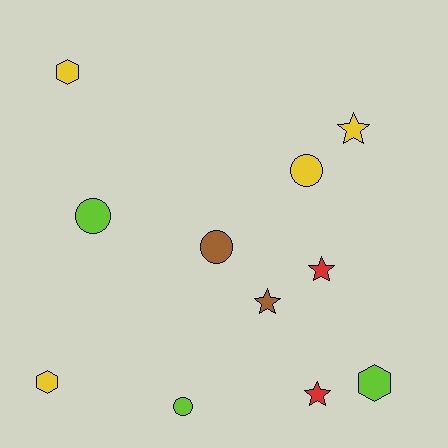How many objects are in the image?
There are 11 objects.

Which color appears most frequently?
Yellow, with 4 objects.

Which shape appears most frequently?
Circle, with 4 objects.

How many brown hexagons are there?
There are no brown hexagons.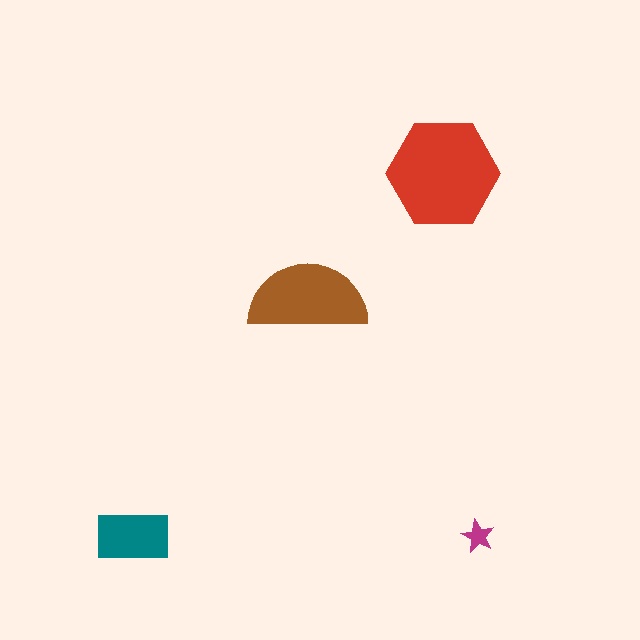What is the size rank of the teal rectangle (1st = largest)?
3rd.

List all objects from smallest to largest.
The magenta star, the teal rectangle, the brown semicircle, the red hexagon.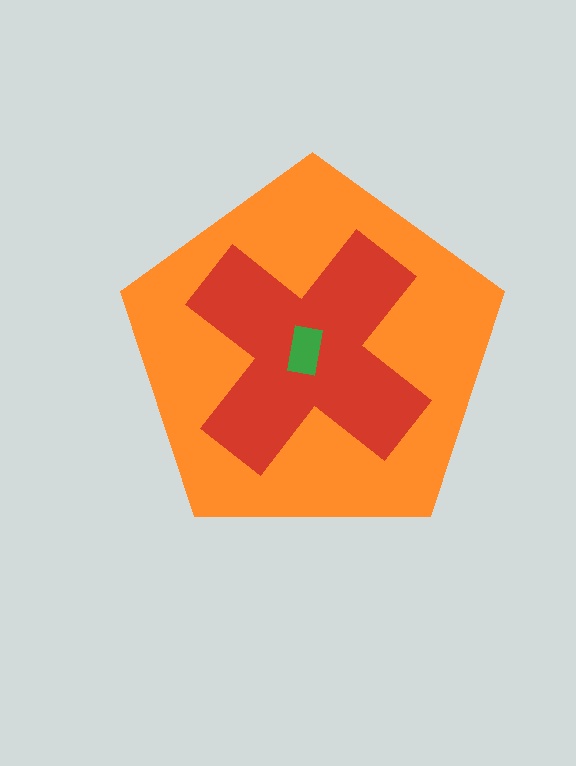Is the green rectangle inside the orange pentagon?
Yes.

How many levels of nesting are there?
3.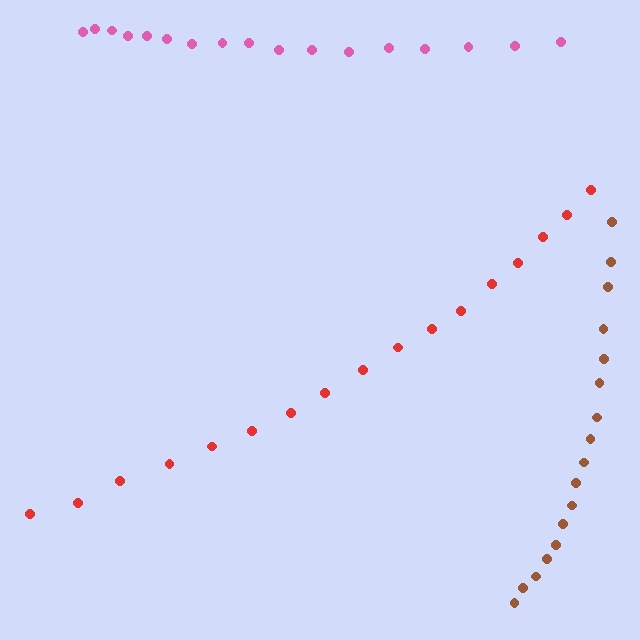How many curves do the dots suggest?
There are 3 distinct paths.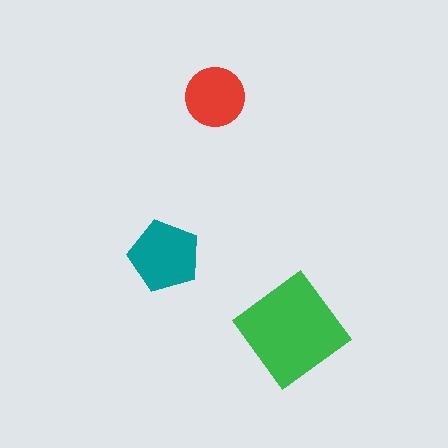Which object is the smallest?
The red circle.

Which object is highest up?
The red circle is topmost.